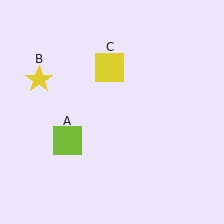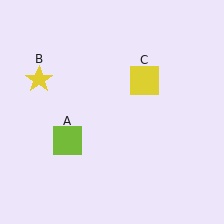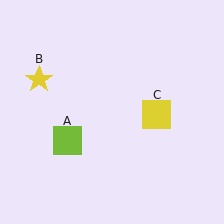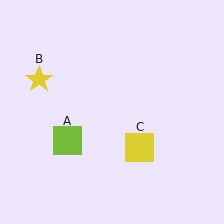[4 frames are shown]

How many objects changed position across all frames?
1 object changed position: yellow square (object C).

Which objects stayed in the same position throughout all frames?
Lime square (object A) and yellow star (object B) remained stationary.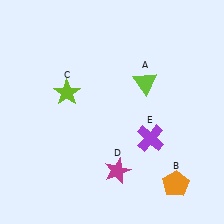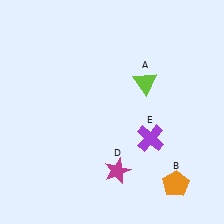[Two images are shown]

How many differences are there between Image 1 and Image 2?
There is 1 difference between the two images.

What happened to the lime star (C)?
The lime star (C) was removed in Image 2. It was in the top-left area of Image 1.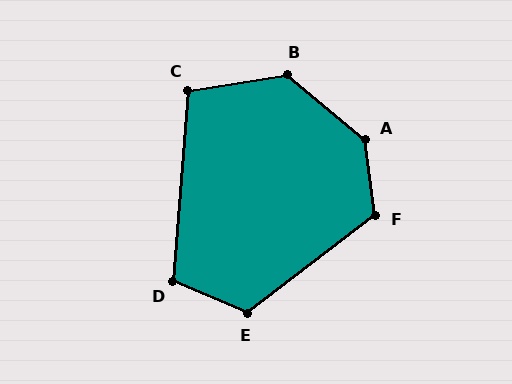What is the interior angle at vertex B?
Approximately 131 degrees (obtuse).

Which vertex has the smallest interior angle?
C, at approximately 104 degrees.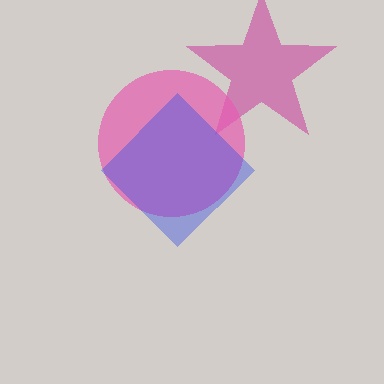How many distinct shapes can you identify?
There are 3 distinct shapes: a magenta star, a pink circle, a blue diamond.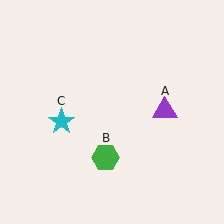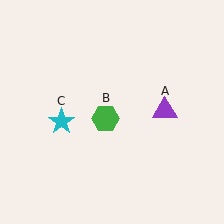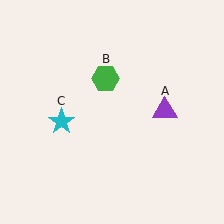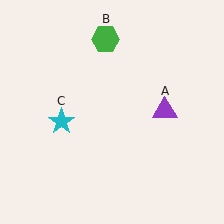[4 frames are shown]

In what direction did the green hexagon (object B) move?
The green hexagon (object B) moved up.